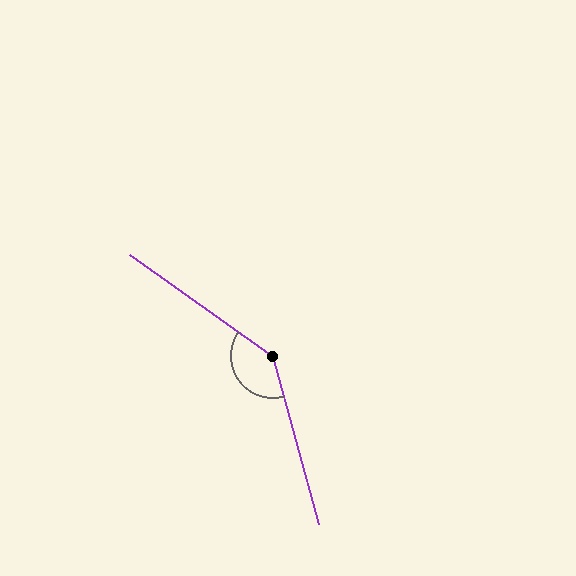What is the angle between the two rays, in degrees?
Approximately 140 degrees.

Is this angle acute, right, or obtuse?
It is obtuse.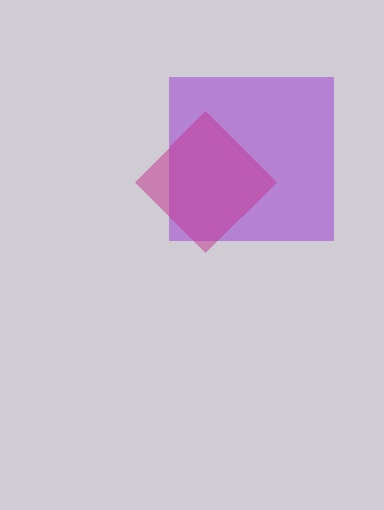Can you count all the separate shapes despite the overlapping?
Yes, there are 2 separate shapes.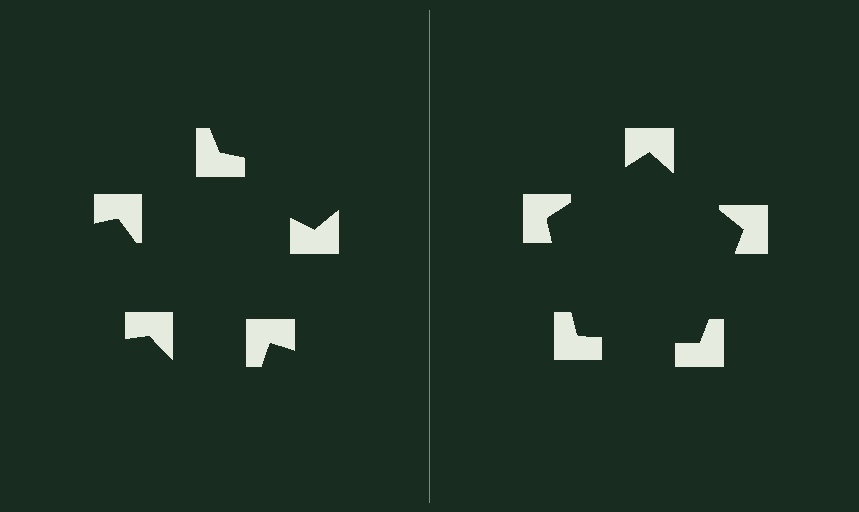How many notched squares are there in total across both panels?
10 — 5 on each side.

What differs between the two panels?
The notched squares are positioned identically on both sides; only the wedge orientations differ. On the right they align to a pentagon; on the left they are misaligned.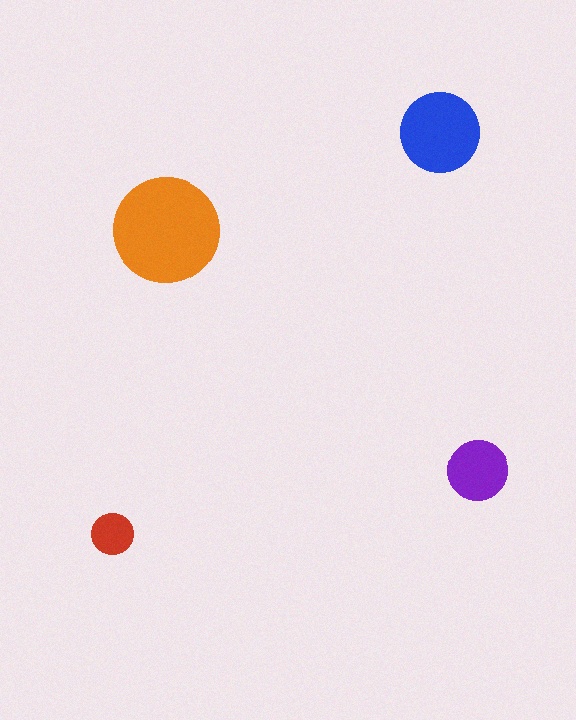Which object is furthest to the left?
The red circle is leftmost.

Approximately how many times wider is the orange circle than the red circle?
About 2.5 times wider.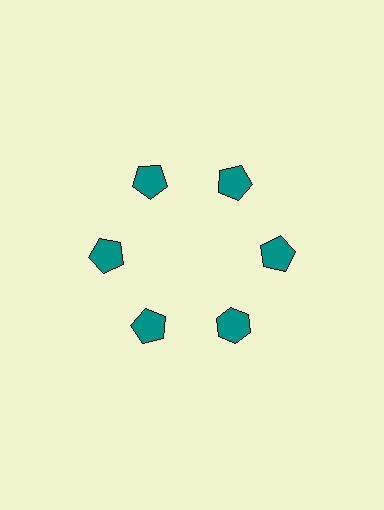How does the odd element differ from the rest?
It has a different shape: hexagon instead of pentagon.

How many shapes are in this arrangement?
There are 6 shapes arranged in a ring pattern.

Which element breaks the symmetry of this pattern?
The teal hexagon at roughly the 5 o'clock position breaks the symmetry. All other shapes are teal pentagons.